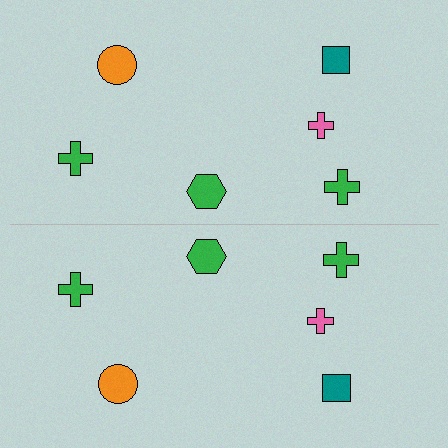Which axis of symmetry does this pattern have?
The pattern has a horizontal axis of symmetry running through the center of the image.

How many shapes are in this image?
There are 12 shapes in this image.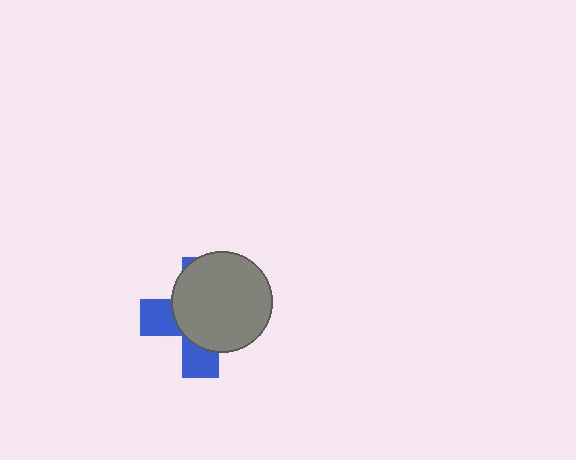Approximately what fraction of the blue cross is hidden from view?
Roughly 66% of the blue cross is hidden behind the gray circle.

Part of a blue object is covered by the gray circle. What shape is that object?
It is a cross.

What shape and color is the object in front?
The object in front is a gray circle.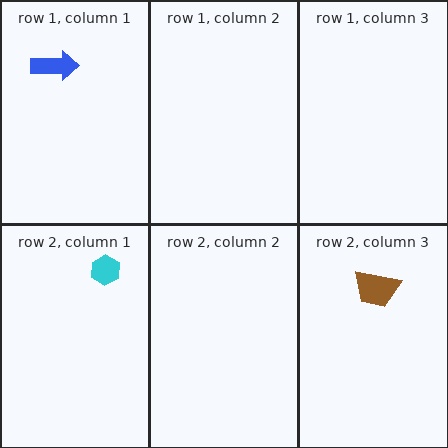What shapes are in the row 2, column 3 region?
The brown trapezoid.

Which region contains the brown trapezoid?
The row 2, column 3 region.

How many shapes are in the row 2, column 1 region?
1.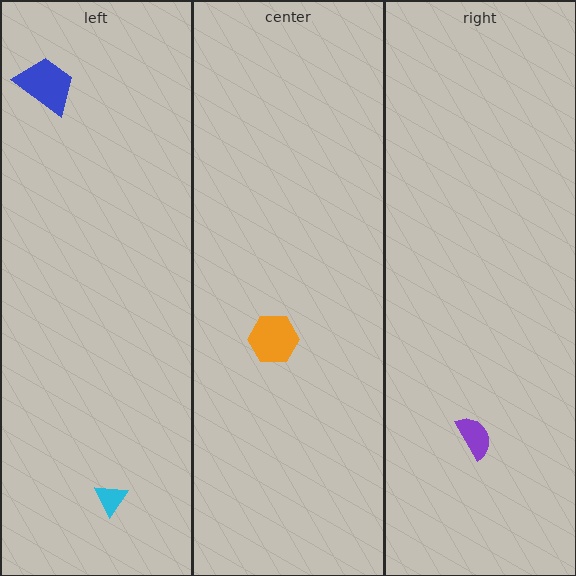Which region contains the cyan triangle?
The left region.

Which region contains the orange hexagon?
The center region.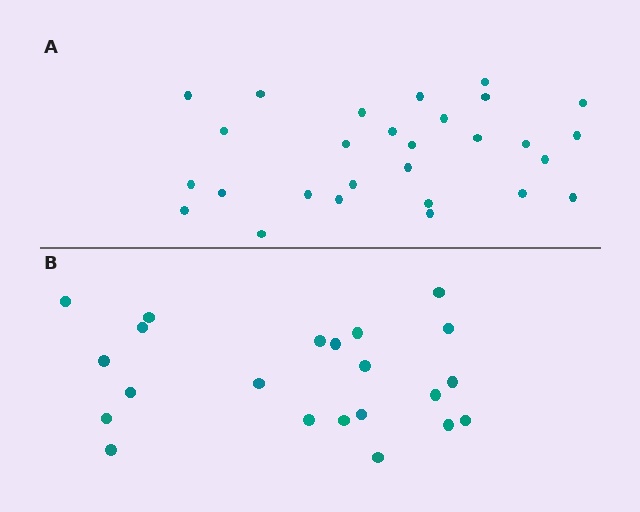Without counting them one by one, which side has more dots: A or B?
Region A (the top region) has more dots.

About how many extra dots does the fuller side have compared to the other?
Region A has about 6 more dots than region B.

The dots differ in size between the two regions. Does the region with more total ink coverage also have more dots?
No. Region B has more total ink coverage because its dots are larger, but region A actually contains more individual dots. Total area can be misleading — the number of items is what matters here.